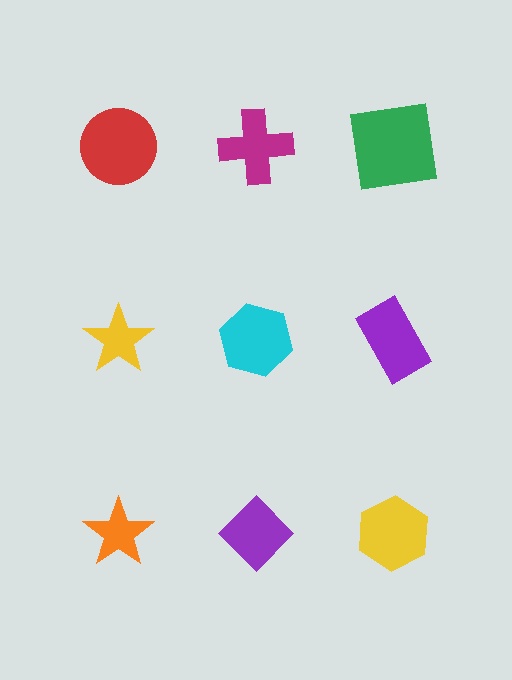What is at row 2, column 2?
A cyan hexagon.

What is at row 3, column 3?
A yellow hexagon.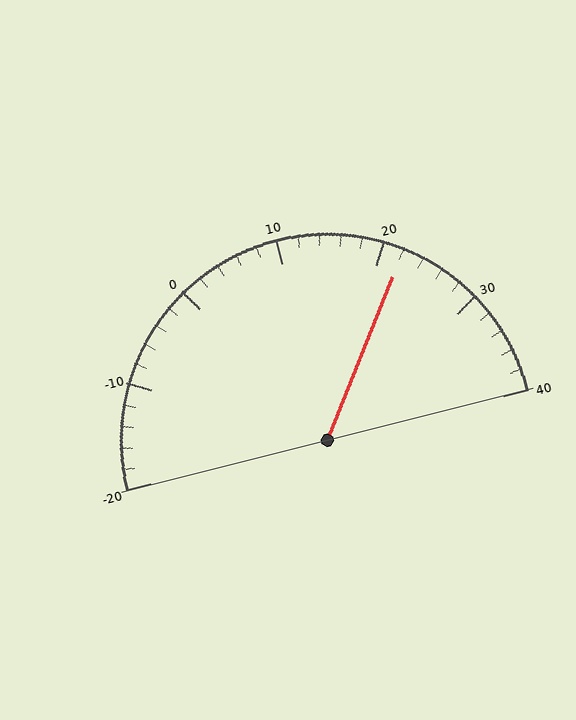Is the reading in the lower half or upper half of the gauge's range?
The reading is in the upper half of the range (-20 to 40).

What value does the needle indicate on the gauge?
The needle indicates approximately 22.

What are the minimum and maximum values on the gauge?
The gauge ranges from -20 to 40.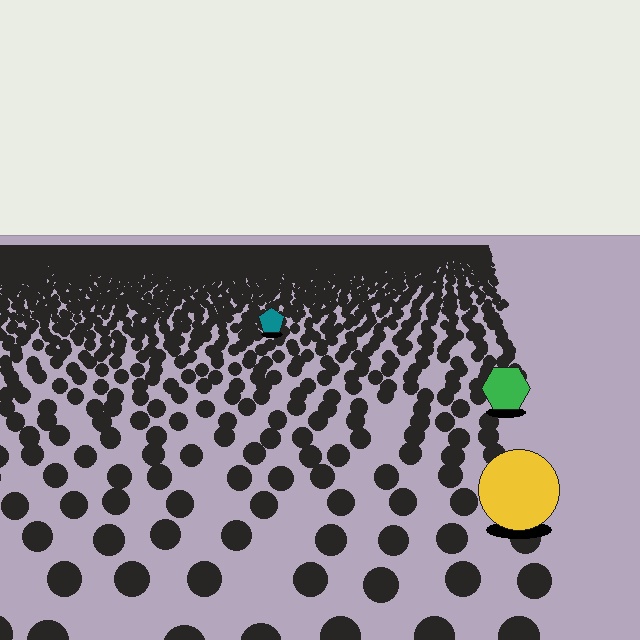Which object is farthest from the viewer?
The teal pentagon is farthest from the viewer. It appears smaller and the ground texture around it is denser.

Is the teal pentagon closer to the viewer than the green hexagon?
No. The green hexagon is closer — you can tell from the texture gradient: the ground texture is coarser near it.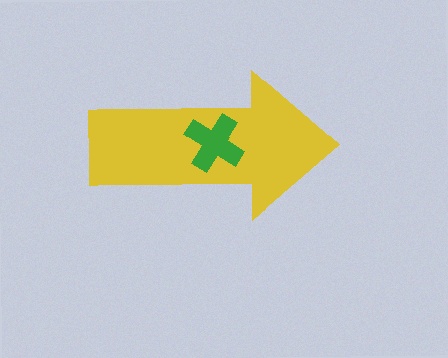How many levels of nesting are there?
2.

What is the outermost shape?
The yellow arrow.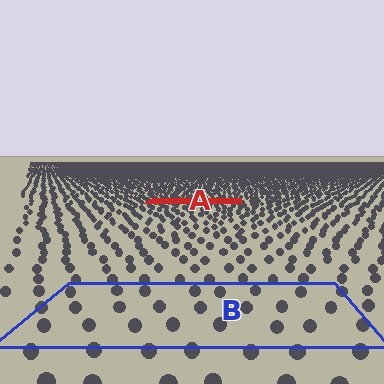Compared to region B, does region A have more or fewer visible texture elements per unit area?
Region A has more texture elements per unit area — they are packed more densely because it is farther away.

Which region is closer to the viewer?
Region B is closer. The texture elements there are larger and more spread out.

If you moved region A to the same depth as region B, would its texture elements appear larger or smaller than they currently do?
They would appear larger. At a closer depth, the same texture elements are projected at a bigger on-screen size.